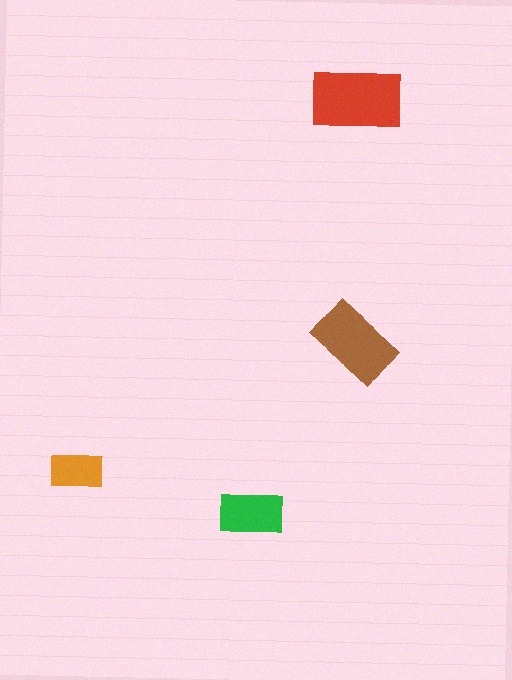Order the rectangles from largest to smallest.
the red one, the brown one, the green one, the orange one.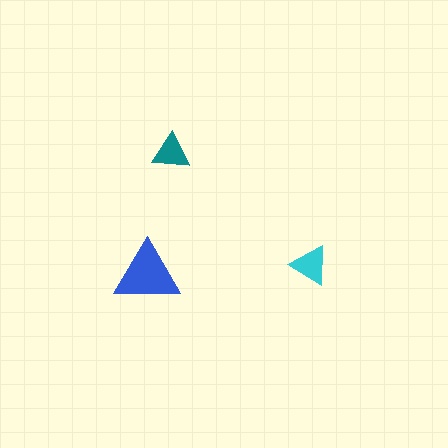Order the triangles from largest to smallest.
the blue one, the cyan one, the teal one.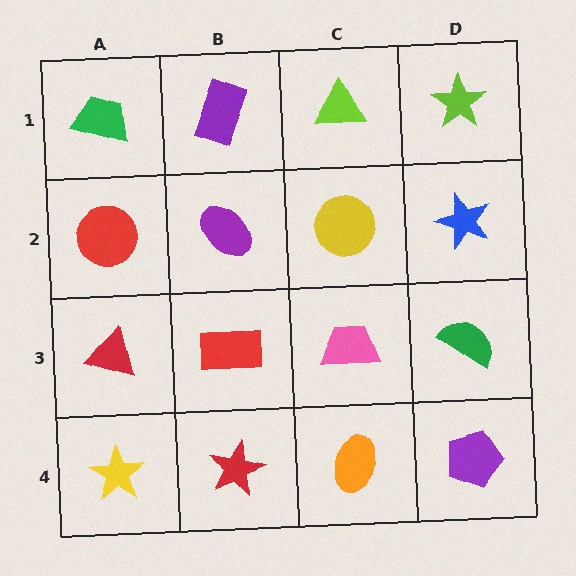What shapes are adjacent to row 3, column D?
A blue star (row 2, column D), a purple pentagon (row 4, column D), a pink trapezoid (row 3, column C).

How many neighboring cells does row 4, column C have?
3.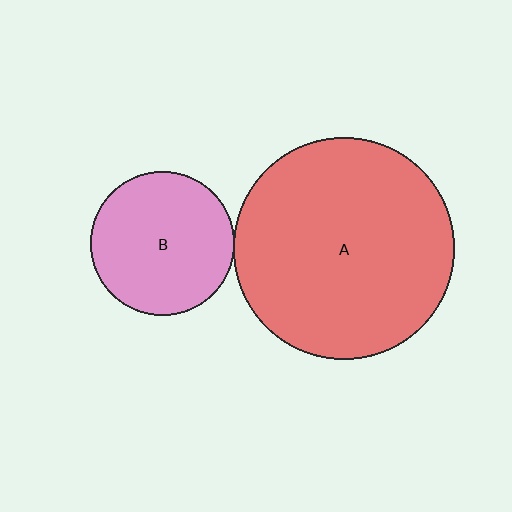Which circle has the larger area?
Circle A (red).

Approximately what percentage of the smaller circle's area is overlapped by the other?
Approximately 5%.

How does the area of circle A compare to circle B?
Approximately 2.4 times.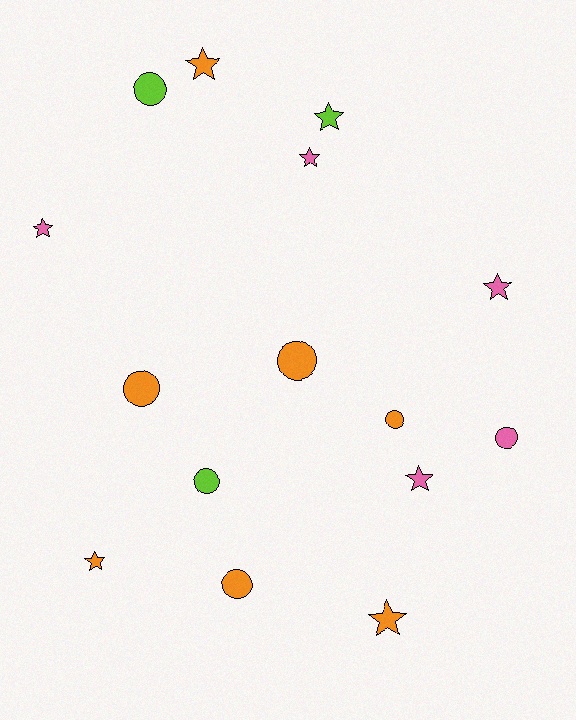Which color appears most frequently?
Orange, with 7 objects.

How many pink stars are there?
There are 4 pink stars.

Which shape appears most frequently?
Star, with 8 objects.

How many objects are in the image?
There are 15 objects.